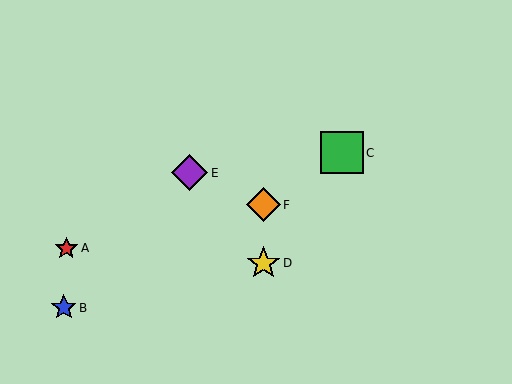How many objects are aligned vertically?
2 objects (D, F) are aligned vertically.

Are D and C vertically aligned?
No, D is at x≈264 and C is at x≈342.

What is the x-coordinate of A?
Object A is at x≈66.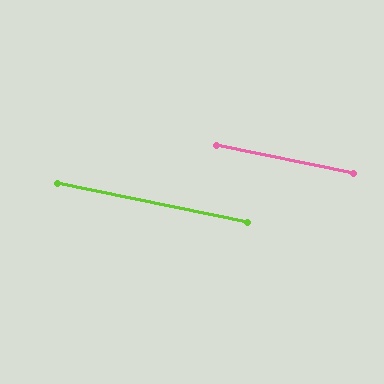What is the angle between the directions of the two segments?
Approximately 1 degree.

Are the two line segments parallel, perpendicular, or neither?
Parallel — their directions differ by only 0.5°.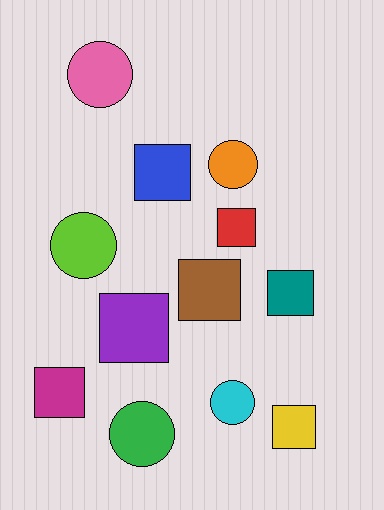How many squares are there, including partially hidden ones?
There are 7 squares.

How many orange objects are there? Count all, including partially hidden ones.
There is 1 orange object.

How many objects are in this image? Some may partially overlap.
There are 12 objects.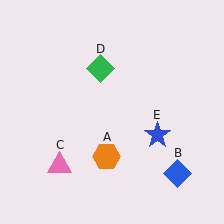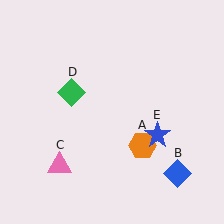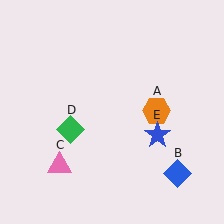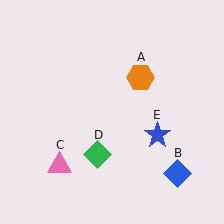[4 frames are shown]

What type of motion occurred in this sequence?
The orange hexagon (object A), green diamond (object D) rotated counterclockwise around the center of the scene.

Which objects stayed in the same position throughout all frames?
Blue diamond (object B) and pink triangle (object C) and blue star (object E) remained stationary.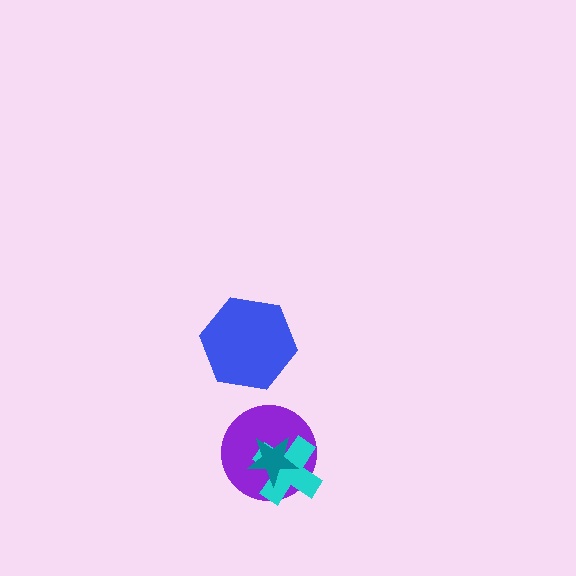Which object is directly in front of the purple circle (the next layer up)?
The cyan cross is directly in front of the purple circle.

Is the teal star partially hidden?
No, no other shape covers it.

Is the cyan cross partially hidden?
Yes, it is partially covered by another shape.